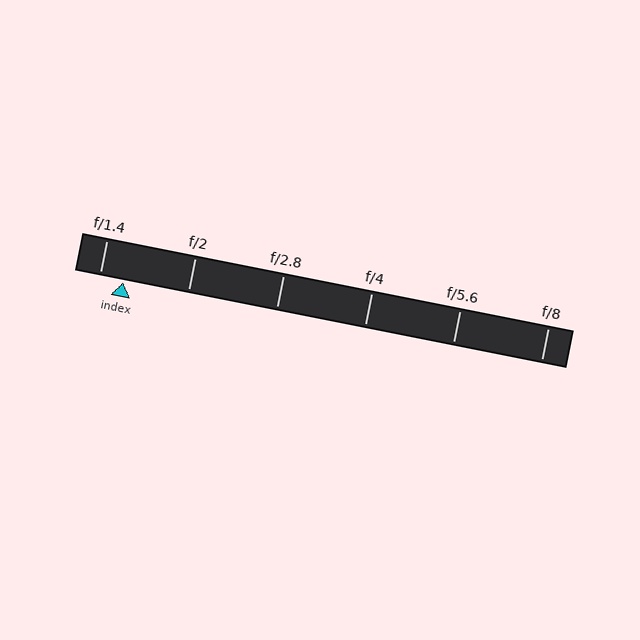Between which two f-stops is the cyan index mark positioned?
The index mark is between f/1.4 and f/2.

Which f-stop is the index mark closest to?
The index mark is closest to f/1.4.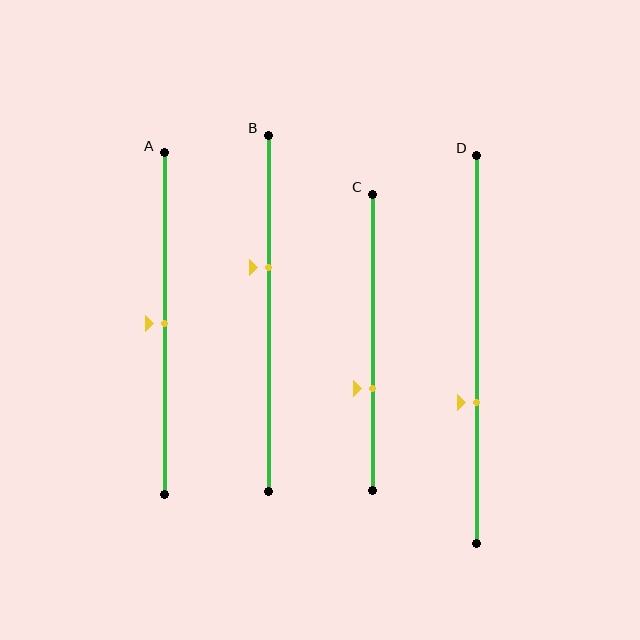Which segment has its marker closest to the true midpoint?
Segment A has its marker closest to the true midpoint.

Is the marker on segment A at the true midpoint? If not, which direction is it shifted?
Yes, the marker on segment A is at the true midpoint.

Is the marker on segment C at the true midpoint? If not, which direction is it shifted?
No, the marker on segment C is shifted downward by about 16% of the segment length.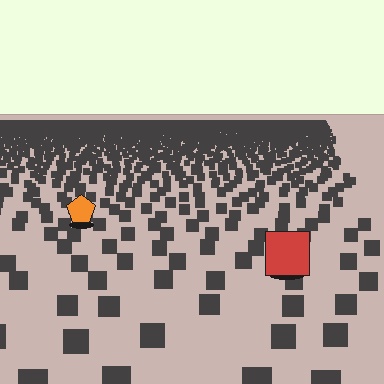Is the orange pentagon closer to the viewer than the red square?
No. The red square is closer — you can tell from the texture gradient: the ground texture is coarser near it.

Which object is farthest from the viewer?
The orange pentagon is farthest from the viewer. It appears smaller and the ground texture around it is denser.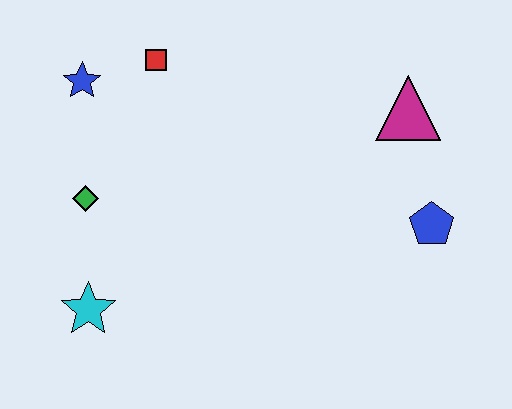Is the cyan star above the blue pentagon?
No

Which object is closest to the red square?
The blue star is closest to the red square.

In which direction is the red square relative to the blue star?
The red square is to the right of the blue star.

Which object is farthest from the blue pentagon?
The blue star is farthest from the blue pentagon.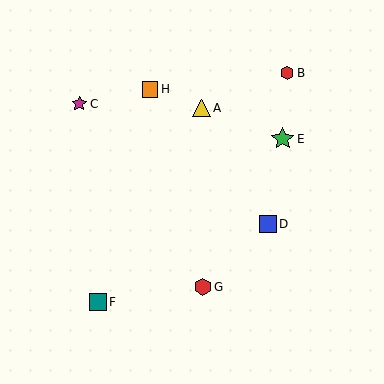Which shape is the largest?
The green star (labeled E) is the largest.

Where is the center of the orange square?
The center of the orange square is at (150, 89).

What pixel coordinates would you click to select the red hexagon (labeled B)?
Click at (287, 73) to select the red hexagon B.